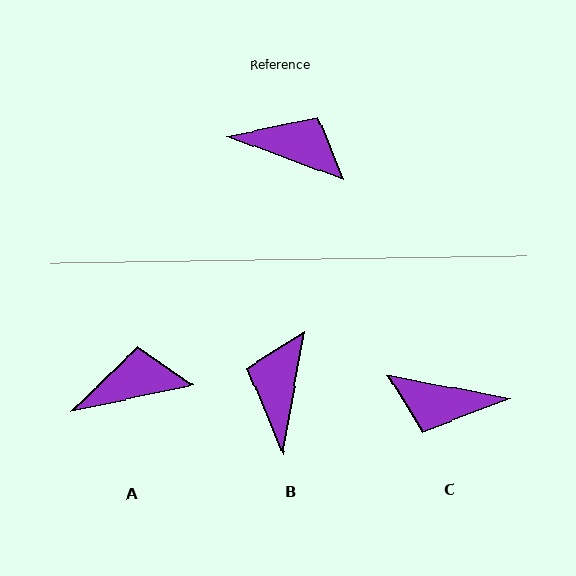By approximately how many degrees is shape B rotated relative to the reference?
Approximately 101 degrees counter-clockwise.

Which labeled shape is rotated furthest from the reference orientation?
C, about 171 degrees away.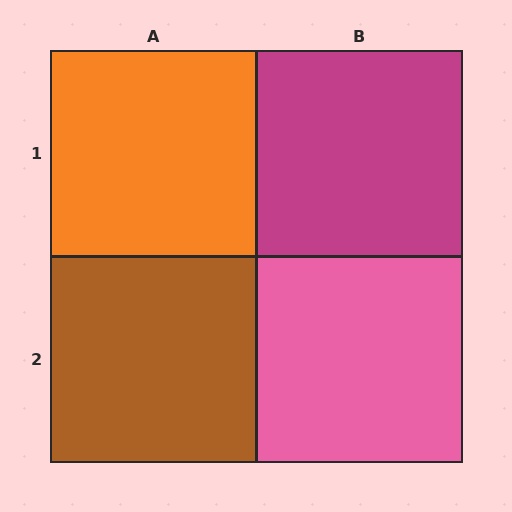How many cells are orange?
1 cell is orange.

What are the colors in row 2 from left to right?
Brown, pink.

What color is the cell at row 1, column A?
Orange.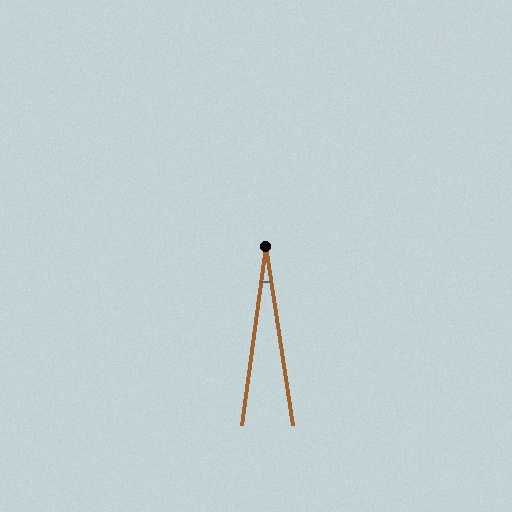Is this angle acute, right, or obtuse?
It is acute.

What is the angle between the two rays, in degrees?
Approximately 16 degrees.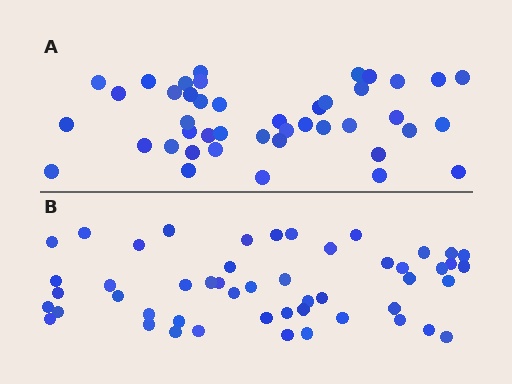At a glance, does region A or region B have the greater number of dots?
Region B (the bottom region) has more dots.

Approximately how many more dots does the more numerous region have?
Region B has roughly 8 or so more dots than region A.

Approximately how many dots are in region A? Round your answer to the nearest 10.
About 40 dots. (The exact count is 43, which rounds to 40.)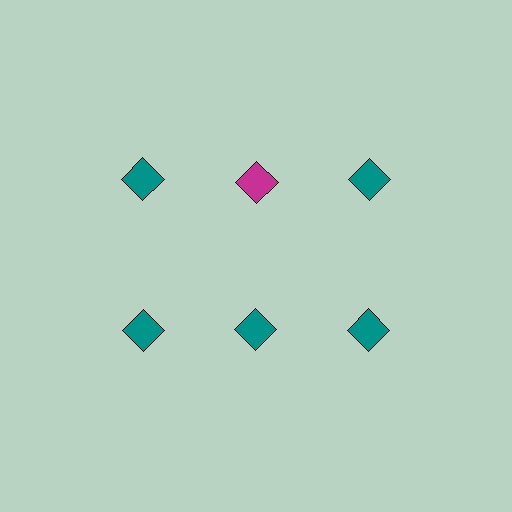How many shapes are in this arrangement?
There are 6 shapes arranged in a grid pattern.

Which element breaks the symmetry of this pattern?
The magenta diamond in the top row, second from left column breaks the symmetry. All other shapes are teal diamonds.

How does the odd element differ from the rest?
It has a different color: magenta instead of teal.